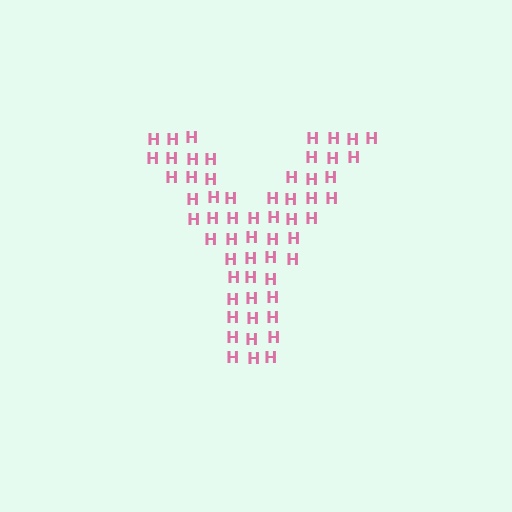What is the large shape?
The large shape is the letter Y.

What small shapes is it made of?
It is made of small letter H's.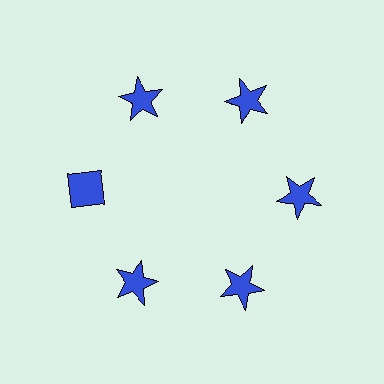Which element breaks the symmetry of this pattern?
The blue diamond at roughly the 9 o'clock position breaks the symmetry. All other shapes are blue stars.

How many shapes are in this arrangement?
There are 6 shapes arranged in a ring pattern.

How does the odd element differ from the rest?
It has a different shape: diamond instead of star.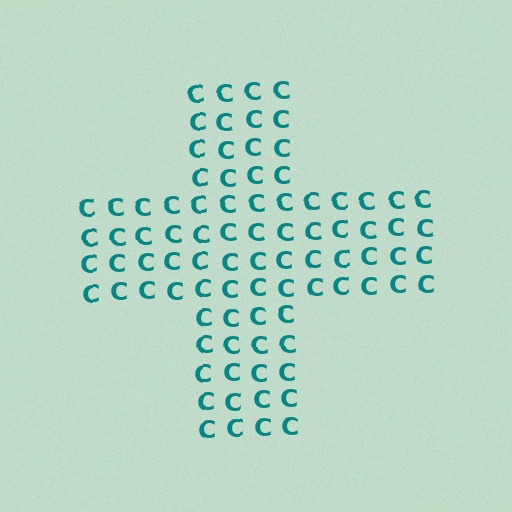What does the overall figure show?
The overall figure shows a cross.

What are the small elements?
The small elements are letter C's.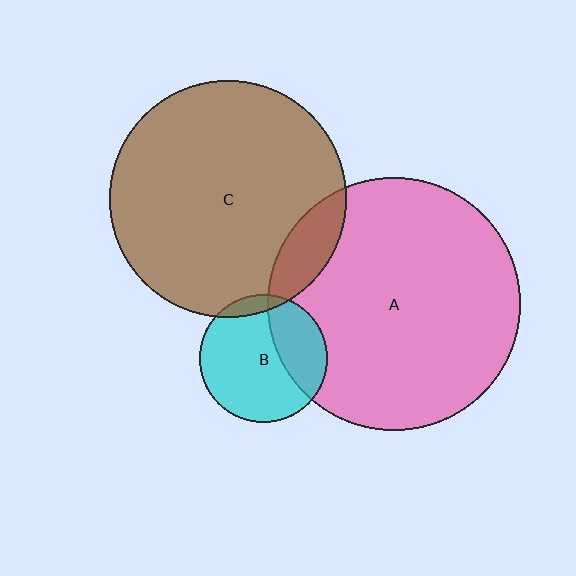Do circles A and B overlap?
Yes.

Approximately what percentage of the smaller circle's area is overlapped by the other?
Approximately 30%.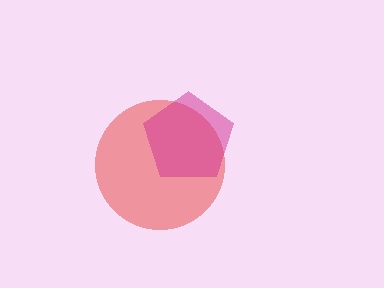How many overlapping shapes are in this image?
There are 2 overlapping shapes in the image.